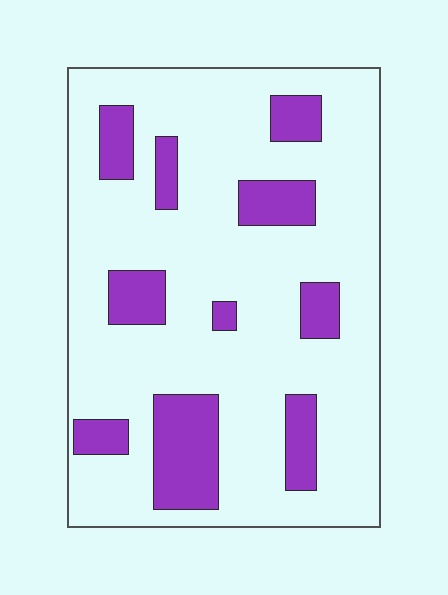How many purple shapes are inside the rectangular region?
10.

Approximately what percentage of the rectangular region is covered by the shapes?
Approximately 20%.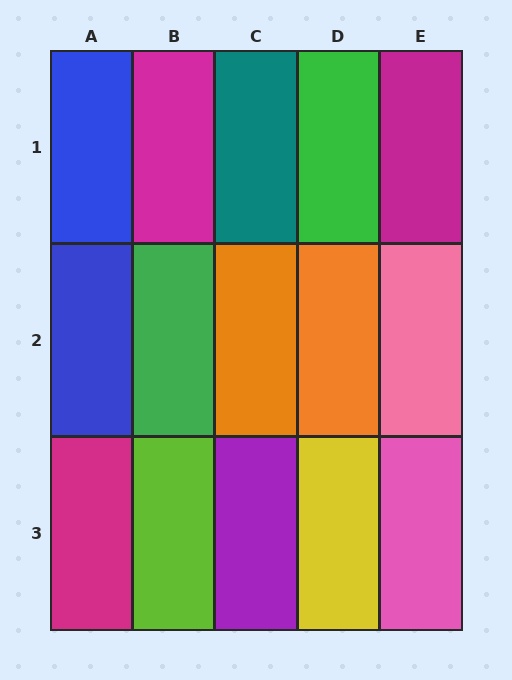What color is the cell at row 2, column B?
Green.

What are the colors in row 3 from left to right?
Magenta, lime, purple, yellow, pink.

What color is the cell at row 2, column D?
Orange.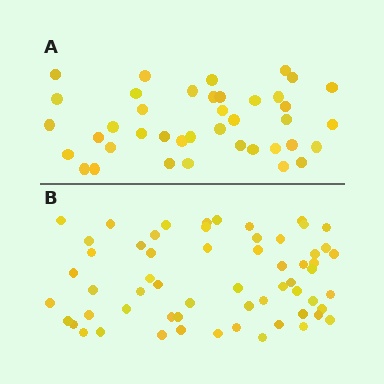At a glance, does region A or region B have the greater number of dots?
Region B (the bottom region) has more dots.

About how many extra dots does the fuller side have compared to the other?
Region B has approximately 20 more dots than region A.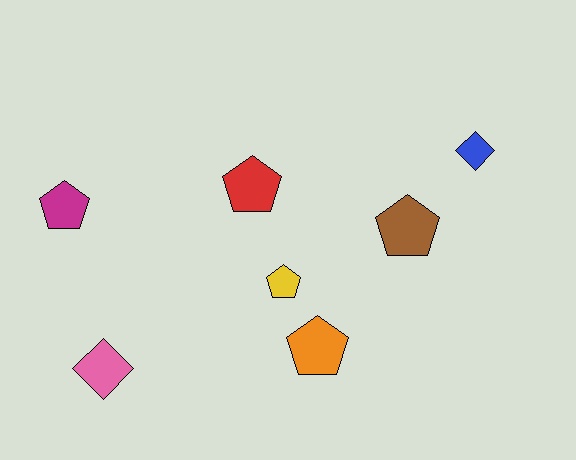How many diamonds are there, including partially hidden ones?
There are 2 diamonds.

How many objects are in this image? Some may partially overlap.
There are 7 objects.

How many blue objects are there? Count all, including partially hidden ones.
There is 1 blue object.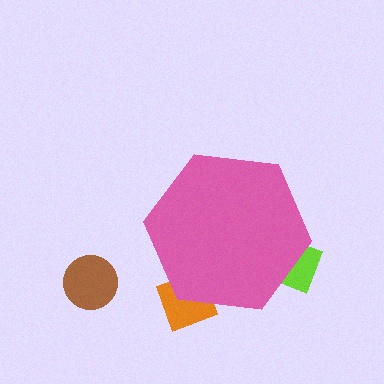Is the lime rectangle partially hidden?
Yes, the lime rectangle is partially hidden behind the pink hexagon.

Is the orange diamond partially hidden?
Yes, the orange diamond is partially hidden behind the pink hexagon.